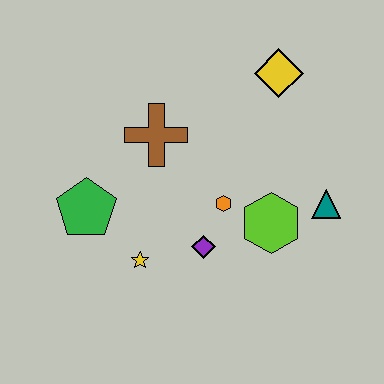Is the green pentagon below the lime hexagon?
No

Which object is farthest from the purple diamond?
The yellow diamond is farthest from the purple diamond.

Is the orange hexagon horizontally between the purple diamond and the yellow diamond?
Yes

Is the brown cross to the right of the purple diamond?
No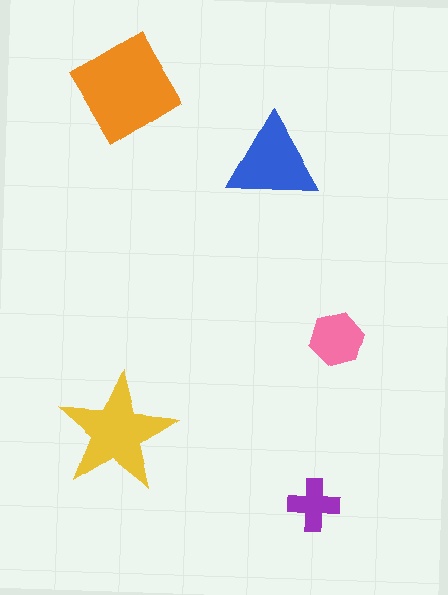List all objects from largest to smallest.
The orange diamond, the yellow star, the blue triangle, the pink hexagon, the purple cross.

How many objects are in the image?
There are 5 objects in the image.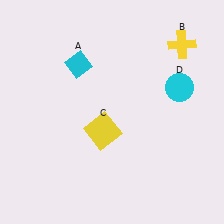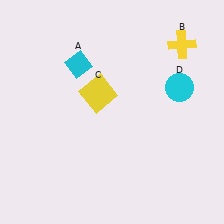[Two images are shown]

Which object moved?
The yellow square (C) moved up.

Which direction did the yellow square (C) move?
The yellow square (C) moved up.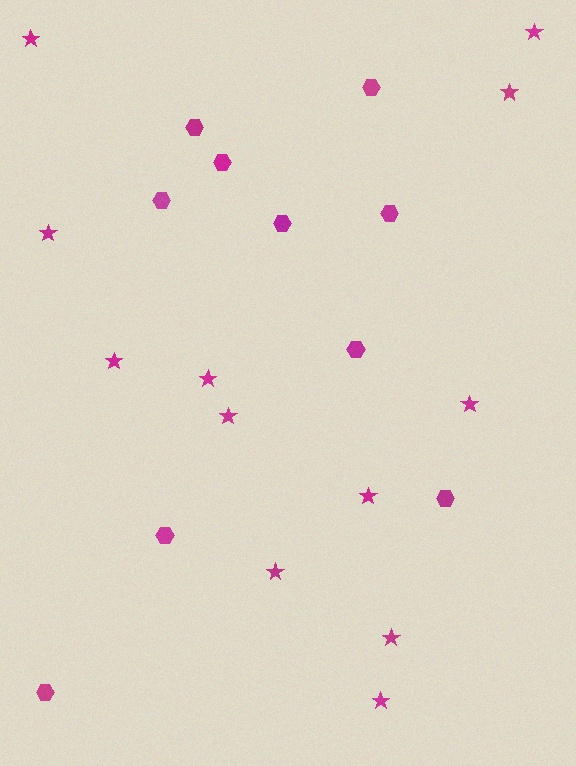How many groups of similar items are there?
There are 2 groups: one group of hexagons (10) and one group of stars (12).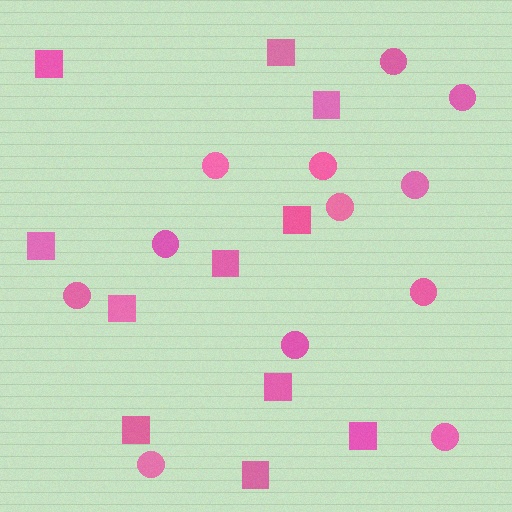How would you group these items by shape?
There are 2 groups: one group of circles (12) and one group of squares (11).